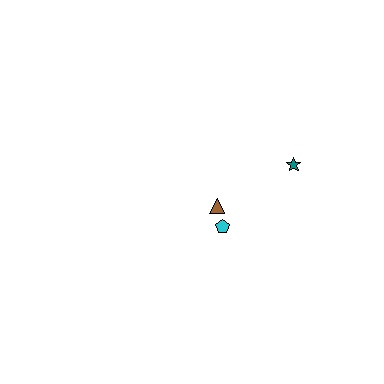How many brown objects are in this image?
There is 1 brown object.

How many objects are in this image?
There are 3 objects.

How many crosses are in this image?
There are no crosses.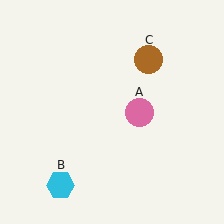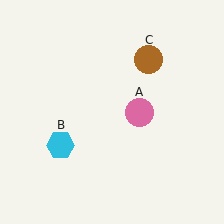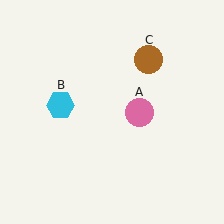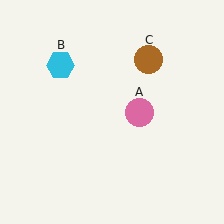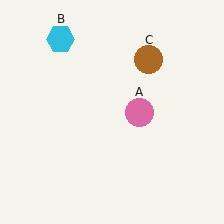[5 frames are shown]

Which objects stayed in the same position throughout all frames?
Pink circle (object A) and brown circle (object C) remained stationary.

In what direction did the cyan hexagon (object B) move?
The cyan hexagon (object B) moved up.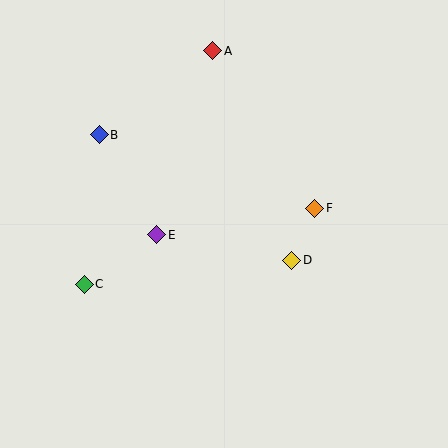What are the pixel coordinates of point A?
Point A is at (213, 51).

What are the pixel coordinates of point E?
Point E is at (157, 235).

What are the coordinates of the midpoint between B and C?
The midpoint between B and C is at (92, 210).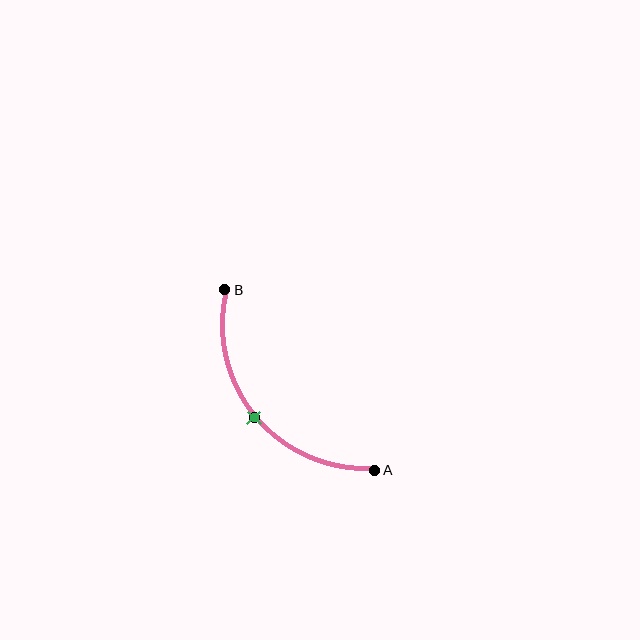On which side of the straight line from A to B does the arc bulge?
The arc bulges below and to the left of the straight line connecting A and B.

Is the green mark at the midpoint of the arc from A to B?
Yes. The green mark lies on the arc at equal arc-length from both A and B — it is the arc midpoint.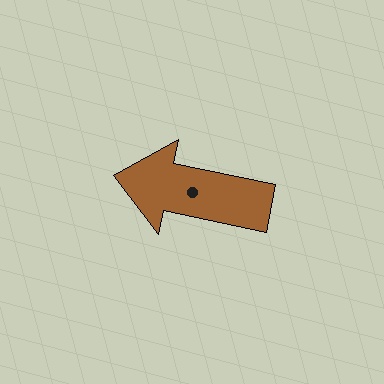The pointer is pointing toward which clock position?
Roughly 9 o'clock.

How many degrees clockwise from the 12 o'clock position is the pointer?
Approximately 282 degrees.